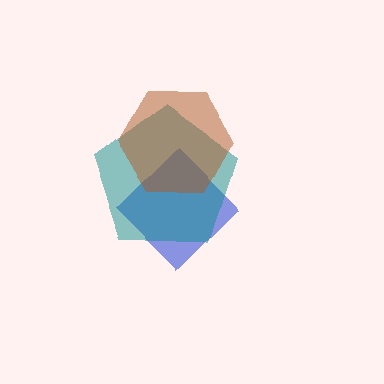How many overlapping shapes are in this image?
There are 3 overlapping shapes in the image.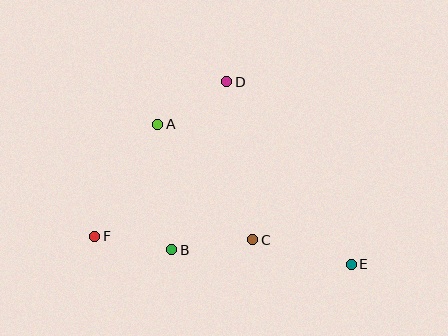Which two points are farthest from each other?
Points E and F are farthest from each other.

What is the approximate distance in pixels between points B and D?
The distance between B and D is approximately 177 pixels.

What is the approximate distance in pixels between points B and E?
The distance between B and E is approximately 180 pixels.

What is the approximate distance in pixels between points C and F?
The distance between C and F is approximately 158 pixels.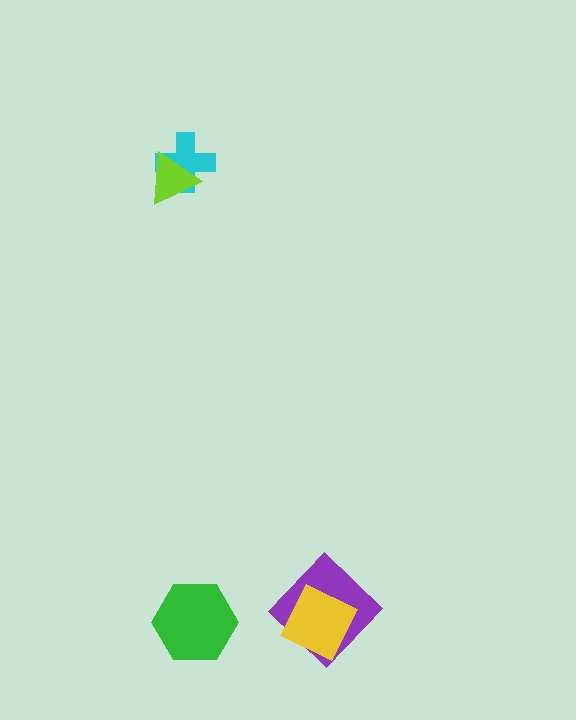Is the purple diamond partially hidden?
Yes, it is partially covered by another shape.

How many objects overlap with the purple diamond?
1 object overlaps with the purple diamond.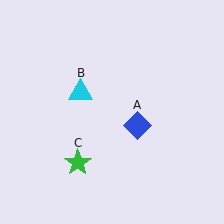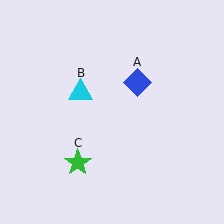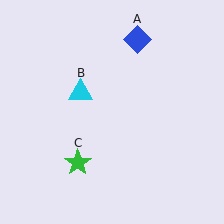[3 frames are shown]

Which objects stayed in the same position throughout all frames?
Cyan triangle (object B) and green star (object C) remained stationary.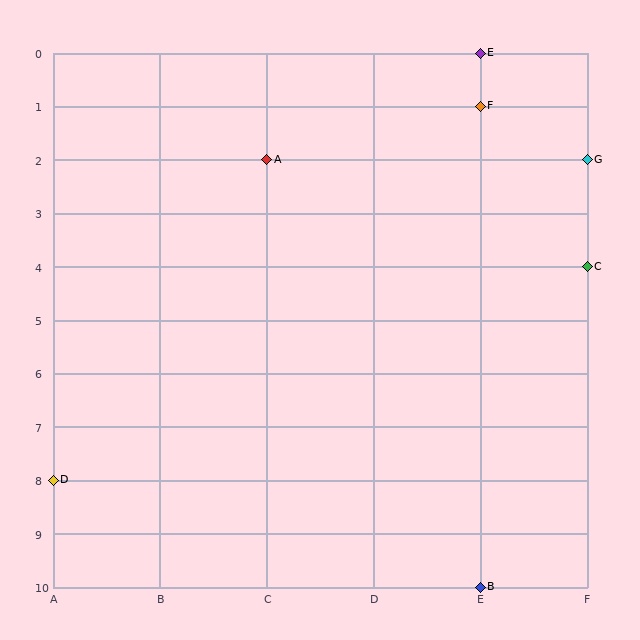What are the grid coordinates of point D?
Point D is at grid coordinates (A, 8).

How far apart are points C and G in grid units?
Points C and G are 2 rows apart.